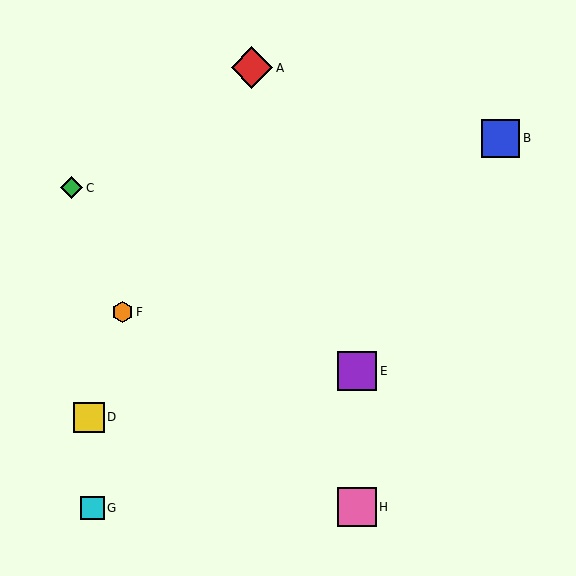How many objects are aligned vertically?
2 objects (E, H) are aligned vertically.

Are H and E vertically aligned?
Yes, both are at x≈357.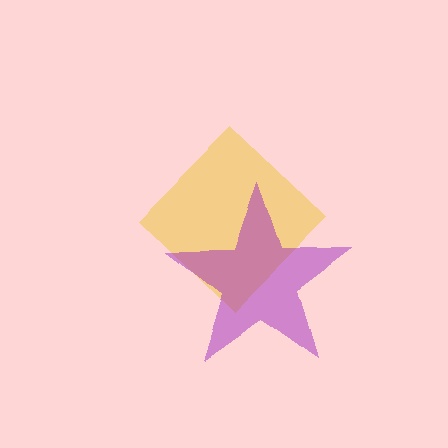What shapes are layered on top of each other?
The layered shapes are: a yellow diamond, a purple star.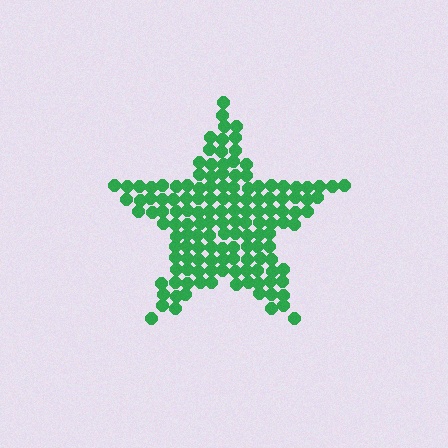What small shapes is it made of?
It is made of small circles.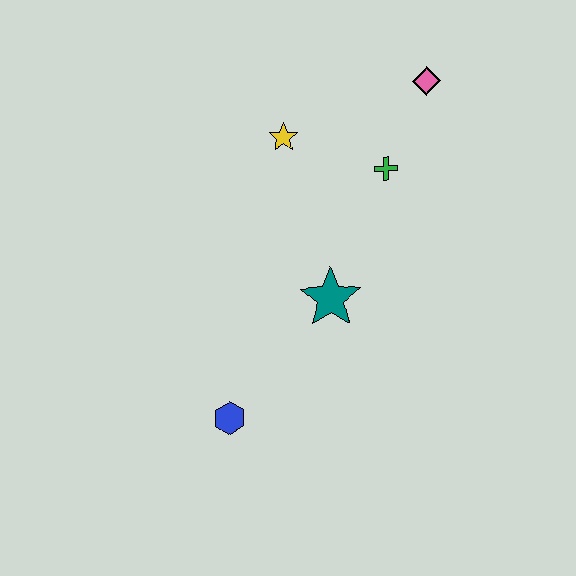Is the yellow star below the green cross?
No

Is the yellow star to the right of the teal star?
No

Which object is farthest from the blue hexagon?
The pink diamond is farthest from the blue hexagon.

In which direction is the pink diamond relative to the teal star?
The pink diamond is above the teal star.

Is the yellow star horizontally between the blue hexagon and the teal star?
Yes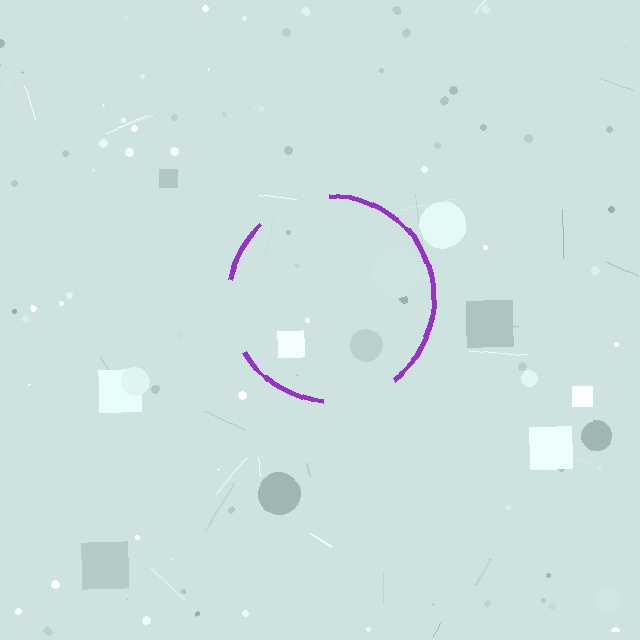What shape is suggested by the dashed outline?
The dashed outline suggests a circle.